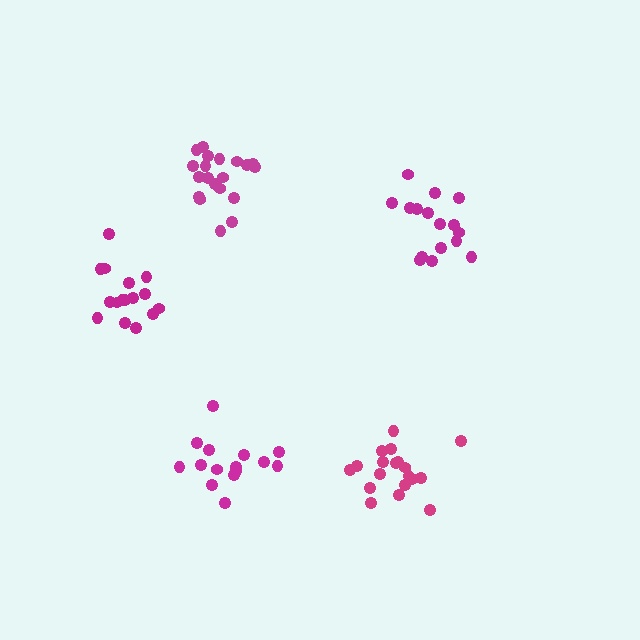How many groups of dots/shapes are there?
There are 5 groups.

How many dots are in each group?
Group 1: 19 dots, Group 2: 16 dots, Group 3: 15 dots, Group 4: 16 dots, Group 5: 20 dots (86 total).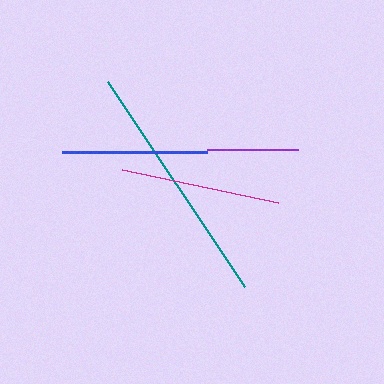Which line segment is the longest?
The teal line is the longest at approximately 246 pixels.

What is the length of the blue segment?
The blue segment is approximately 146 pixels long.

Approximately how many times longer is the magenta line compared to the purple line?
The magenta line is approximately 1.7 times the length of the purple line.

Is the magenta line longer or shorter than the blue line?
The magenta line is longer than the blue line.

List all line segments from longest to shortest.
From longest to shortest: teal, magenta, blue, purple.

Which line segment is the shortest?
The purple line is the shortest at approximately 91 pixels.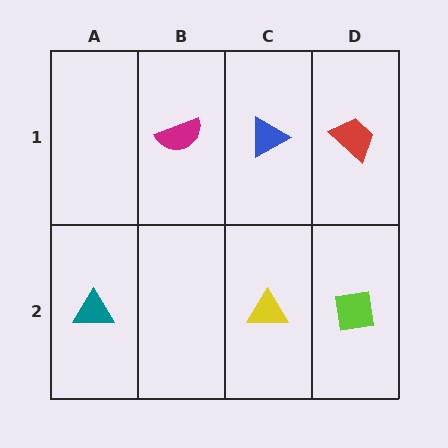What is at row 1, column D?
A red trapezoid.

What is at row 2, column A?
A teal triangle.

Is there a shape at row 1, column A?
No, that cell is empty.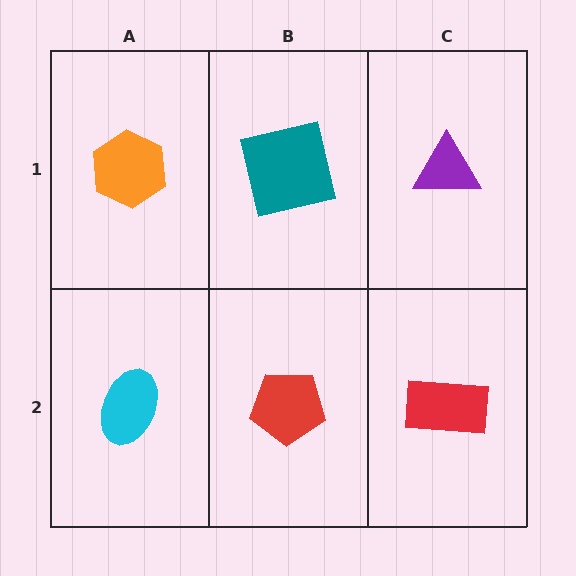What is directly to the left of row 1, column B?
An orange hexagon.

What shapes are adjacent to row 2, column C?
A purple triangle (row 1, column C), a red pentagon (row 2, column B).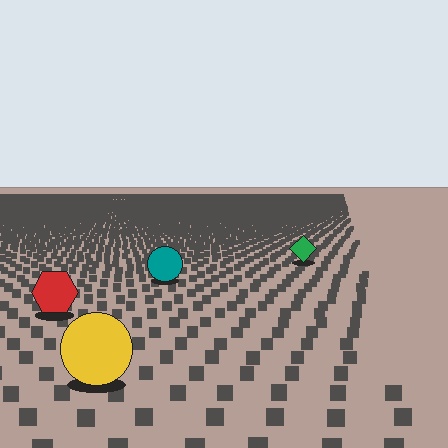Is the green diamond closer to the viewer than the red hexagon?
No. The red hexagon is closer — you can tell from the texture gradient: the ground texture is coarser near it.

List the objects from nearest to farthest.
From nearest to farthest: the yellow circle, the red hexagon, the teal circle, the green diamond.